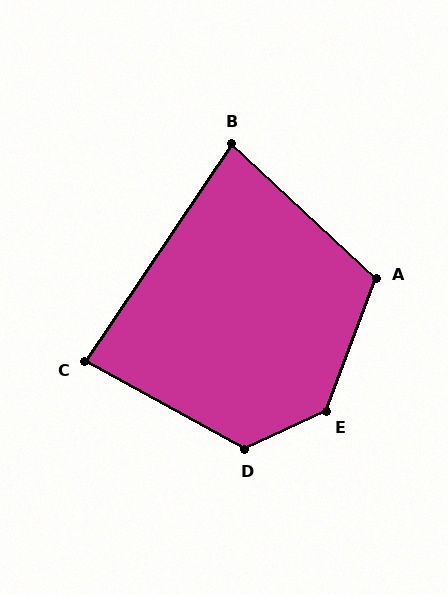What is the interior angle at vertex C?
Approximately 85 degrees (acute).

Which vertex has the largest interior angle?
E, at approximately 135 degrees.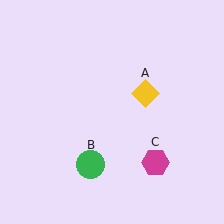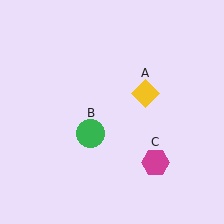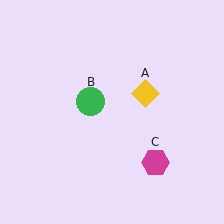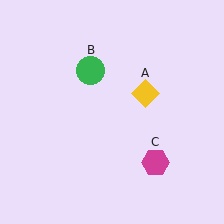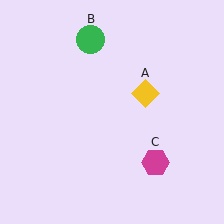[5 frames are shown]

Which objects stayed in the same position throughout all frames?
Yellow diamond (object A) and magenta hexagon (object C) remained stationary.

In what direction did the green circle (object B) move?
The green circle (object B) moved up.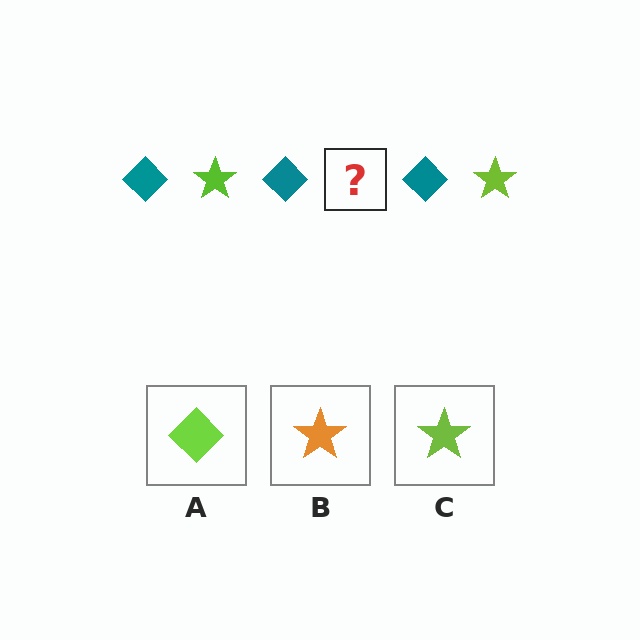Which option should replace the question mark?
Option C.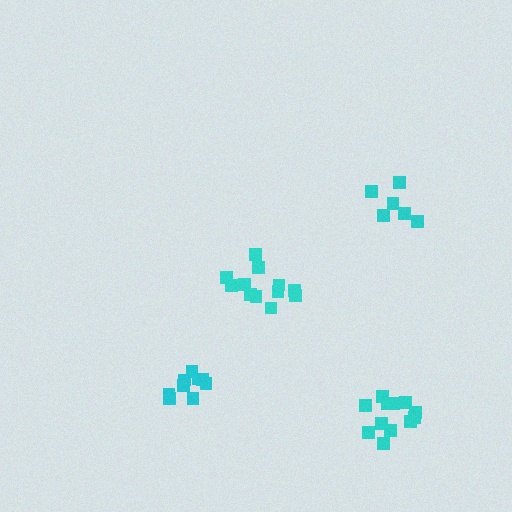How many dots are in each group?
Group 1: 12 dots, Group 2: 12 dots, Group 3: 6 dots, Group 4: 9 dots (39 total).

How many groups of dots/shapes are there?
There are 4 groups.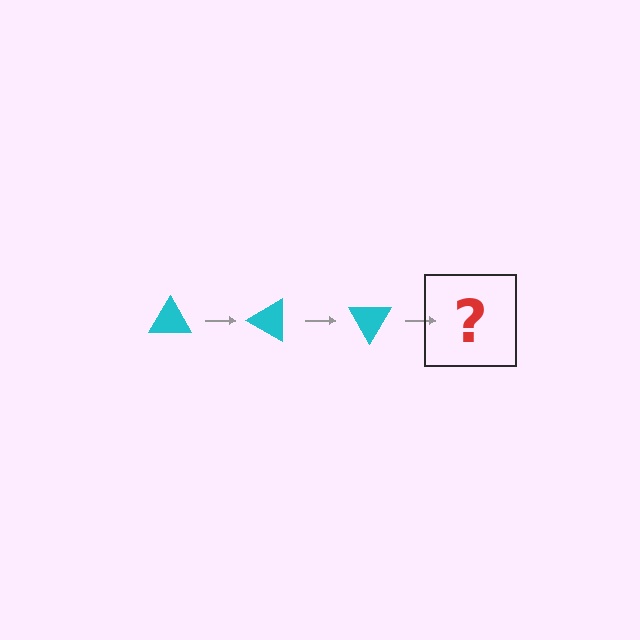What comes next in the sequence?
The next element should be a cyan triangle rotated 90 degrees.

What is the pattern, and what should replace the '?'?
The pattern is that the triangle rotates 30 degrees each step. The '?' should be a cyan triangle rotated 90 degrees.